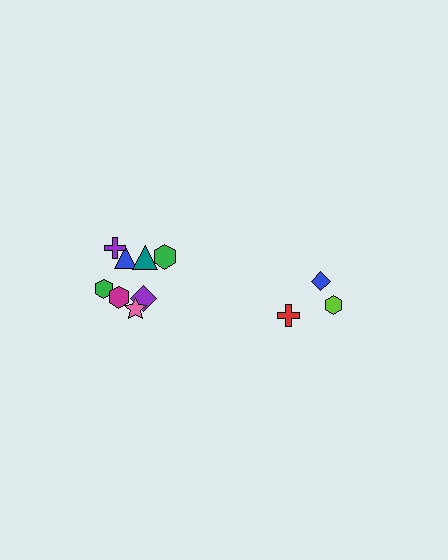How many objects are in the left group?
There are 8 objects.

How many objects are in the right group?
There are 3 objects.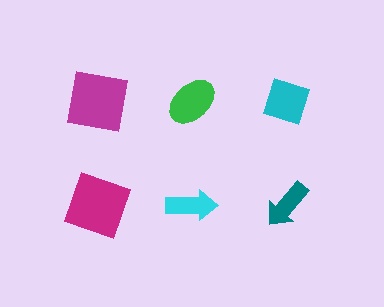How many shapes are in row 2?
3 shapes.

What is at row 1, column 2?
A green ellipse.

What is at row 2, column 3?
A teal arrow.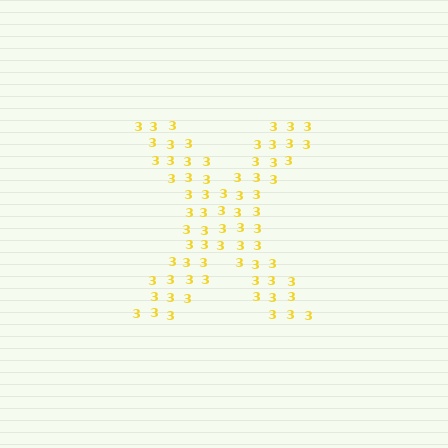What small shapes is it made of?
It is made of small digit 3's.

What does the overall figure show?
The overall figure shows the letter X.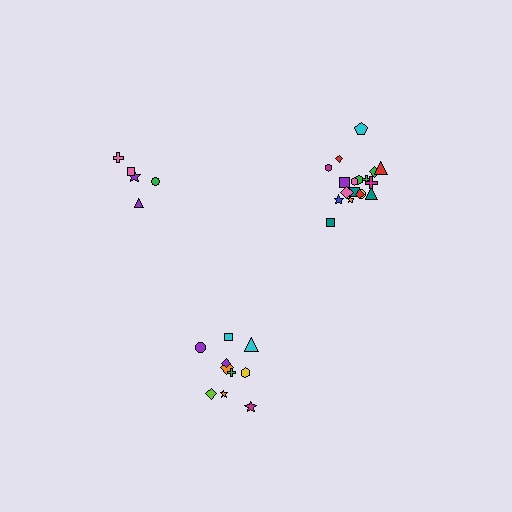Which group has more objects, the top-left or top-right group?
The top-right group.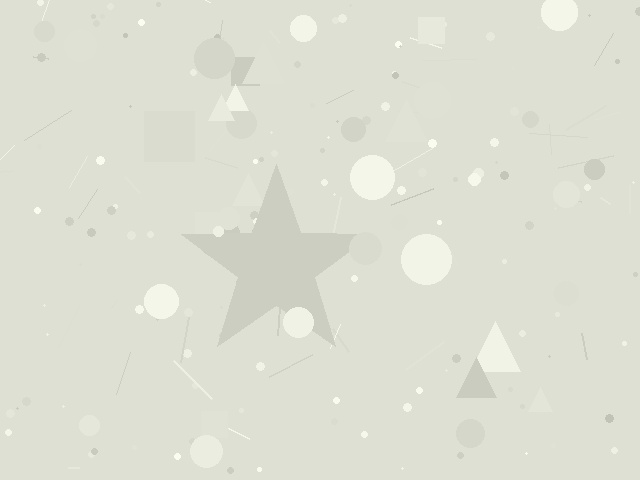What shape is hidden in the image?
A star is hidden in the image.